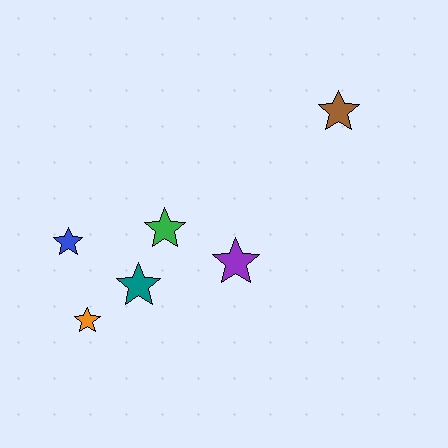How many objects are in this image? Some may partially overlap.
There are 6 objects.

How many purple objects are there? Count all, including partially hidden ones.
There is 1 purple object.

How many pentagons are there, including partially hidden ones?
There are no pentagons.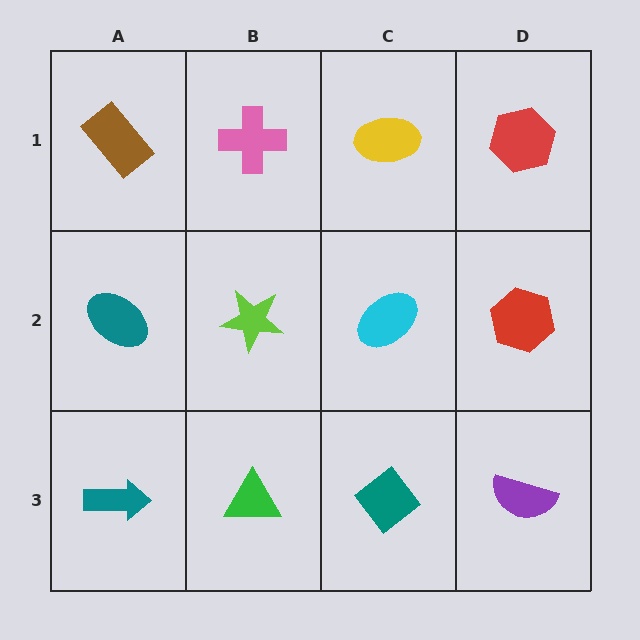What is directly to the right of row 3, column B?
A teal diamond.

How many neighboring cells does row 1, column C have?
3.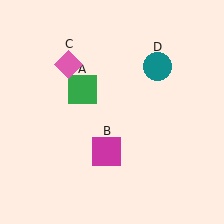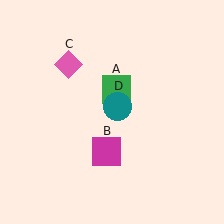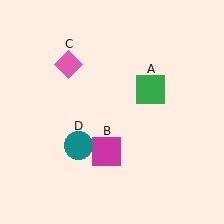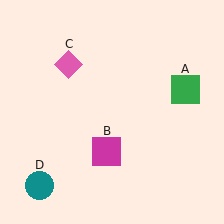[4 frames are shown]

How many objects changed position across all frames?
2 objects changed position: green square (object A), teal circle (object D).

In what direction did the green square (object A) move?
The green square (object A) moved right.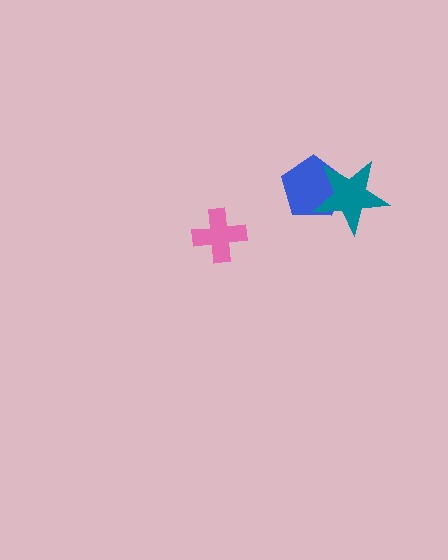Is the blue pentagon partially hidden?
Yes, it is partially covered by another shape.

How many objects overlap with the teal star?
1 object overlaps with the teal star.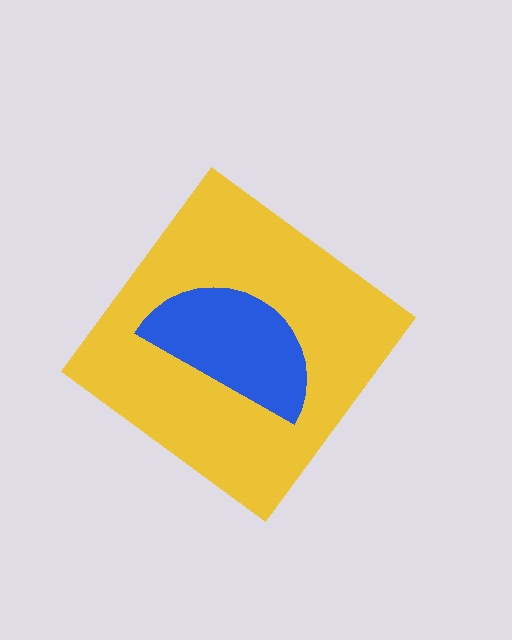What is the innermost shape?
The blue semicircle.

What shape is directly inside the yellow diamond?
The blue semicircle.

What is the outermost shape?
The yellow diamond.